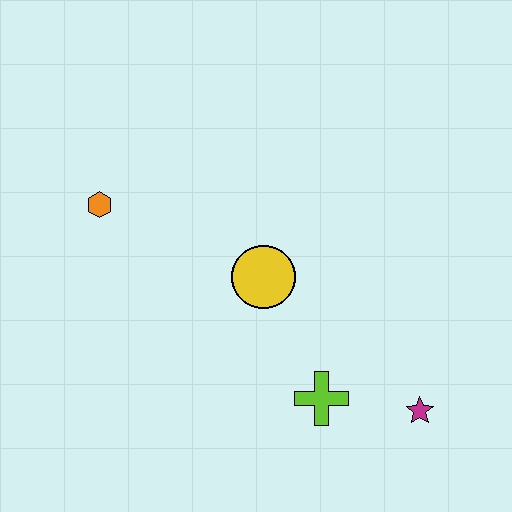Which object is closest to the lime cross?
The magenta star is closest to the lime cross.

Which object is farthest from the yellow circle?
The magenta star is farthest from the yellow circle.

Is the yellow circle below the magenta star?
No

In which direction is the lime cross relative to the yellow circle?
The lime cross is below the yellow circle.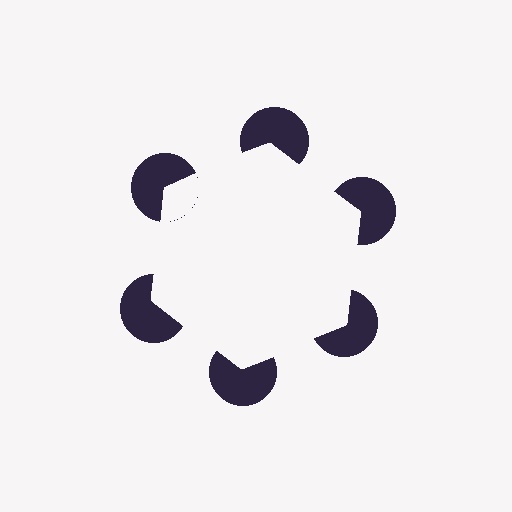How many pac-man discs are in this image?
There are 6 — one at each vertex of the illusory hexagon.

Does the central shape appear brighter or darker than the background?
It typically appears slightly brighter than the background, even though no actual brightness change is drawn.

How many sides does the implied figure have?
6 sides.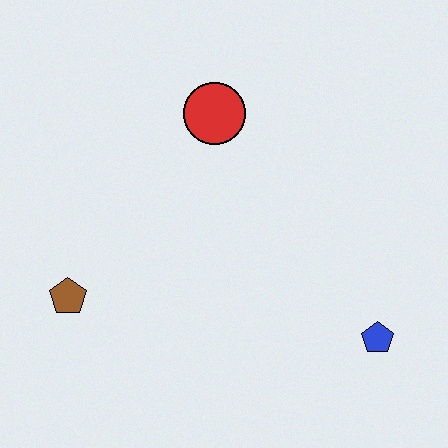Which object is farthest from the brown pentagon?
The blue pentagon is farthest from the brown pentagon.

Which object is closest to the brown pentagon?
The red circle is closest to the brown pentagon.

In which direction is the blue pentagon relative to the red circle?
The blue pentagon is below the red circle.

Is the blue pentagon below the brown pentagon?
Yes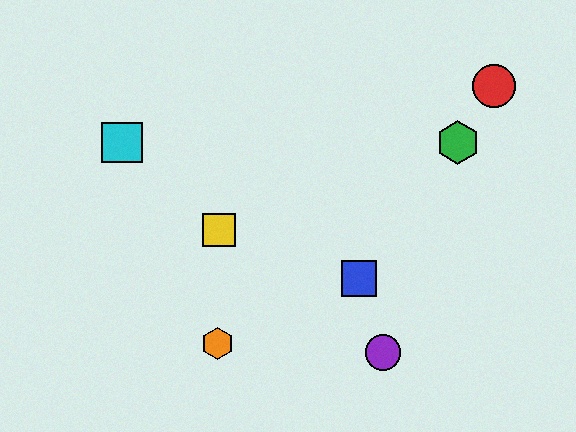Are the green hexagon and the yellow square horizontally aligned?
No, the green hexagon is at y≈143 and the yellow square is at y≈230.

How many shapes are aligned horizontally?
2 shapes (the green hexagon, the cyan square) are aligned horizontally.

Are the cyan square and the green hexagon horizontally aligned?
Yes, both are at y≈143.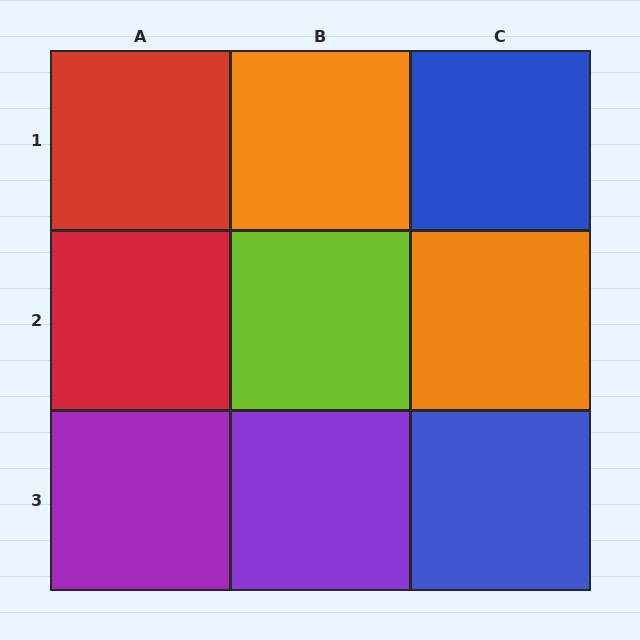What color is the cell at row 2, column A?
Red.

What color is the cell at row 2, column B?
Lime.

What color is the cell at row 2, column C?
Orange.